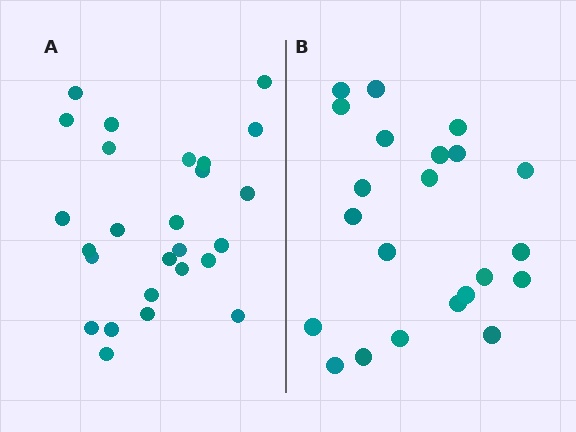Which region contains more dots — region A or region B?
Region A (the left region) has more dots.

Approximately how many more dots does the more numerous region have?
Region A has about 4 more dots than region B.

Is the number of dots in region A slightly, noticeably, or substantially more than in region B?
Region A has only slightly more — the two regions are fairly close. The ratio is roughly 1.2 to 1.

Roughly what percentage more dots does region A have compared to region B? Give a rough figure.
About 20% more.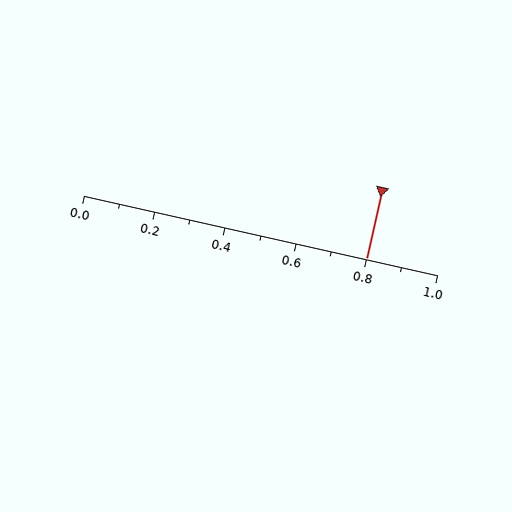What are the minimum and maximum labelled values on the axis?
The axis runs from 0.0 to 1.0.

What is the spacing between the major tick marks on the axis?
The major ticks are spaced 0.2 apart.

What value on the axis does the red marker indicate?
The marker indicates approximately 0.8.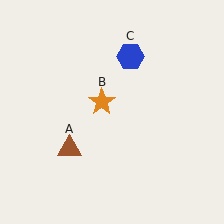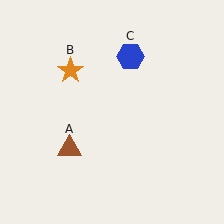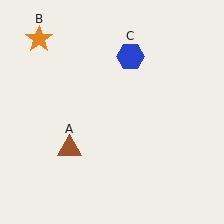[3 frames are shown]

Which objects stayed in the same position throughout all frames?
Brown triangle (object A) and blue hexagon (object C) remained stationary.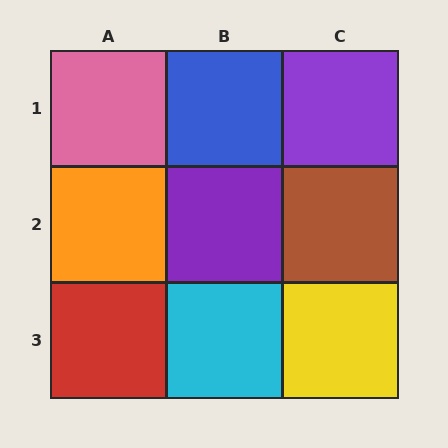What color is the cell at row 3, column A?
Red.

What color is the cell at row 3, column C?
Yellow.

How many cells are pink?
1 cell is pink.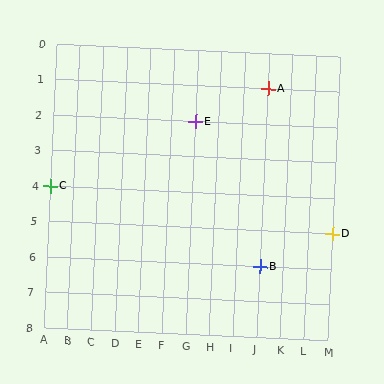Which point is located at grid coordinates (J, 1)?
Point A is at (J, 1).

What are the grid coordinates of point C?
Point C is at grid coordinates (A, 4).